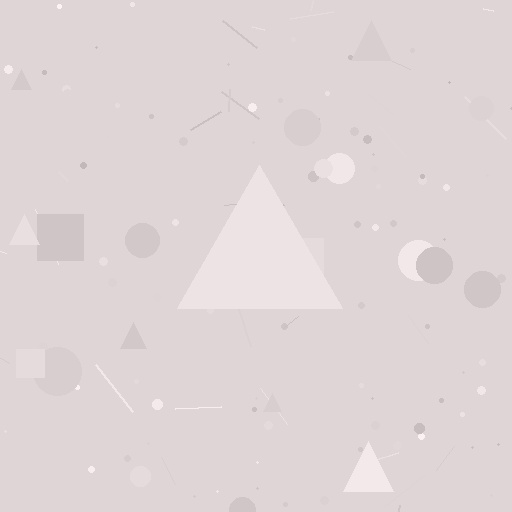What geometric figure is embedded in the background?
A triangle is embedded in the background.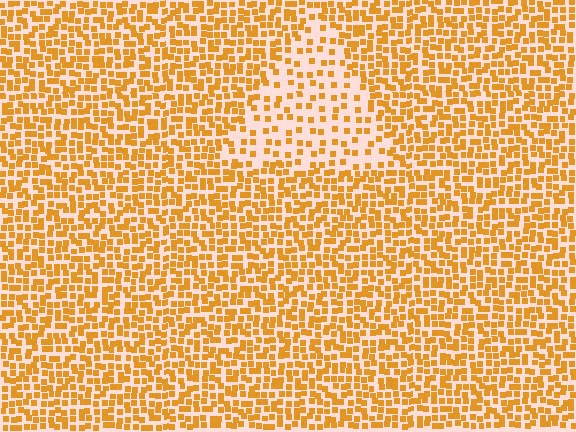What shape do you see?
I see a triangle.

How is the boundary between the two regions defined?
The boundary is defined by a change in element density (approximately 2.2x ratio). All elements are the same color, size, and shape.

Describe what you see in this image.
The image contains small orange elements arranged at two different densities. A triangle-shaped region is visible where the elements are less densely packed than the surrounding area.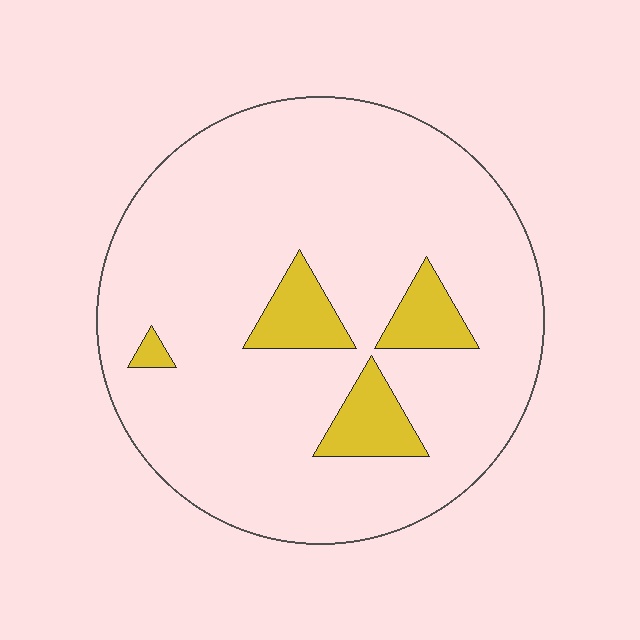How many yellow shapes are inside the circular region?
4.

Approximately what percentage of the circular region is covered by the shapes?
Approximately 10%.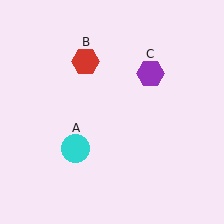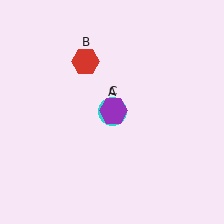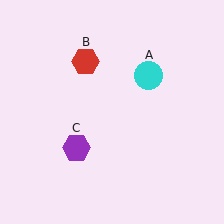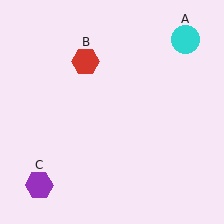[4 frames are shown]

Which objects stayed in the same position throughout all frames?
Red hexagon (object B) remained stationary.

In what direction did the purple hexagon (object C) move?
The purple hexagon (object C) moved down and to the left.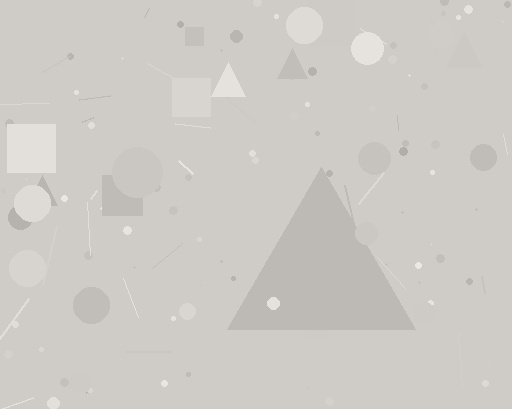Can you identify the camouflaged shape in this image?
The camouflaged shape is a triangle.